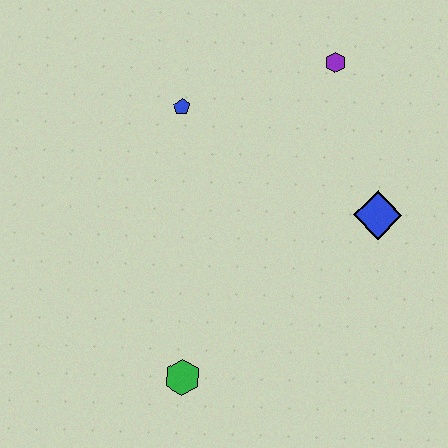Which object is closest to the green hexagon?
The blue diamond is closest to the green hexagon.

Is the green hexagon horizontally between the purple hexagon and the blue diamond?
No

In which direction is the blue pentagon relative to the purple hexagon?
The blue pentagon is to the left of the purple hexagon.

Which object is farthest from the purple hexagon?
The green hexagon is farthest from the purple hexagon.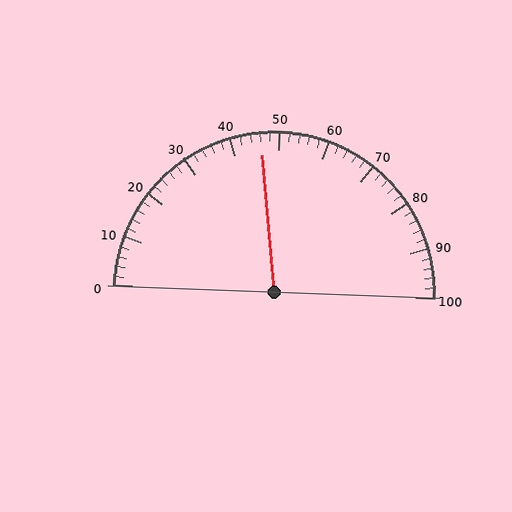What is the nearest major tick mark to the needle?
The nearest major tick mark is 50.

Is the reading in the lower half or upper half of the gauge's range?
The reading is in the lower half of the range (0 to 100).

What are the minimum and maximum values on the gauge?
The gauge ranges from 0 to 100.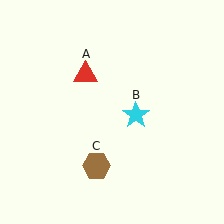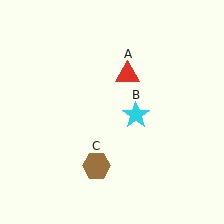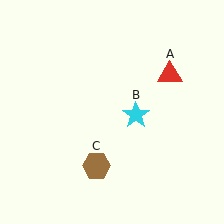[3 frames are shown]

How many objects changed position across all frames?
1 object changed position: red triangle (object A).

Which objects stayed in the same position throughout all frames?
Cyan star (object B) and brown hexagon (object C) remained stationary.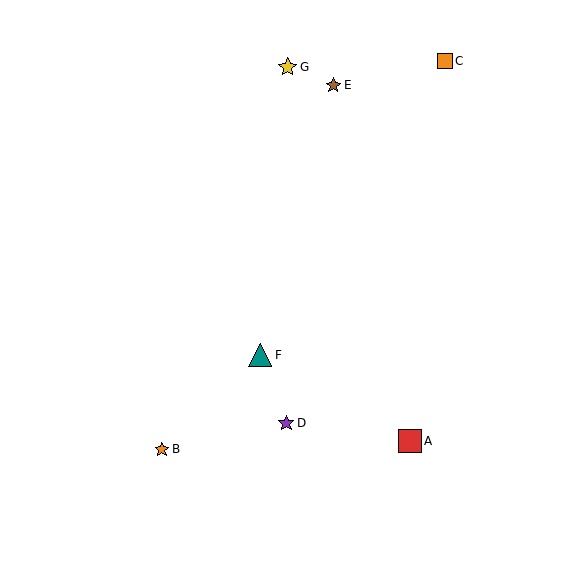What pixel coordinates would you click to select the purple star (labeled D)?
Click at (286, 423) to select the purple star D.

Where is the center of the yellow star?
The center of the yellow star is at (288, 67).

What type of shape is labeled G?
Shape G is a yellow star.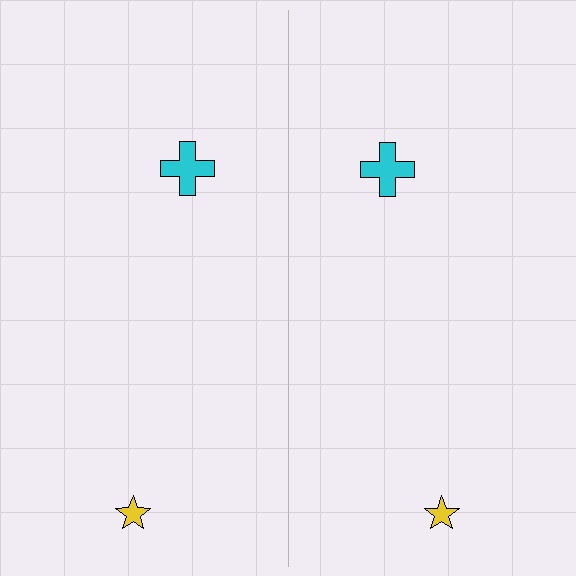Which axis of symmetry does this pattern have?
The pattern has a vertical axis of symmetry running through the center of the image.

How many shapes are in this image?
There are 4 shapes in this image.